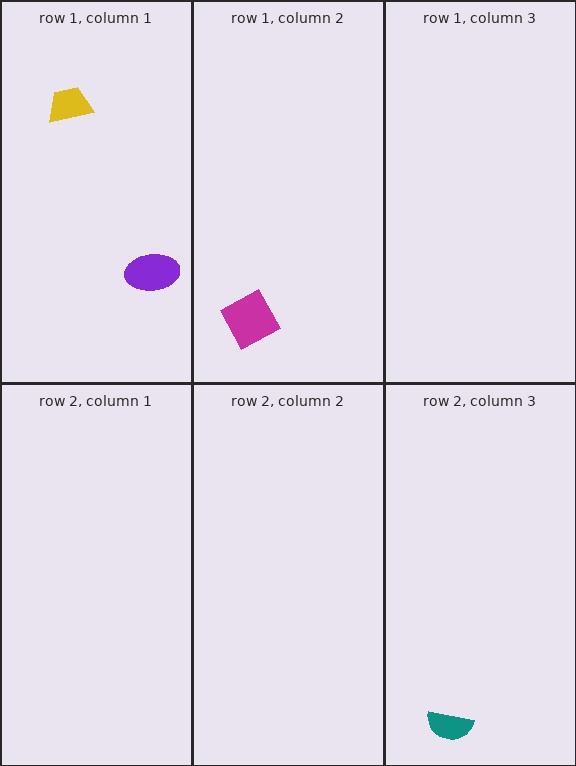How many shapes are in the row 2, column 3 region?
1.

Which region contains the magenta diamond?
The row 1, column 2 region.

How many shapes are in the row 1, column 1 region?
2.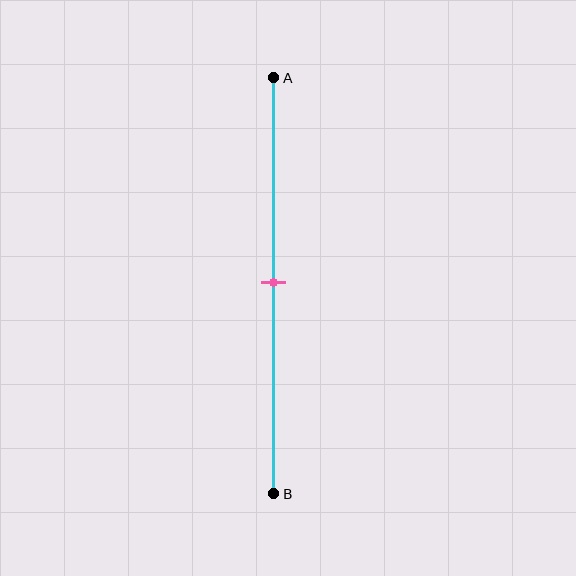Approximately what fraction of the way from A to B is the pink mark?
The pink mark is approximately 50% of the way from A to B.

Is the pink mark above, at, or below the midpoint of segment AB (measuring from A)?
The pink mark is approximately at the midpoint of segment AB.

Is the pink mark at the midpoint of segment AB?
Yes, the mark is approximately at the midpoint.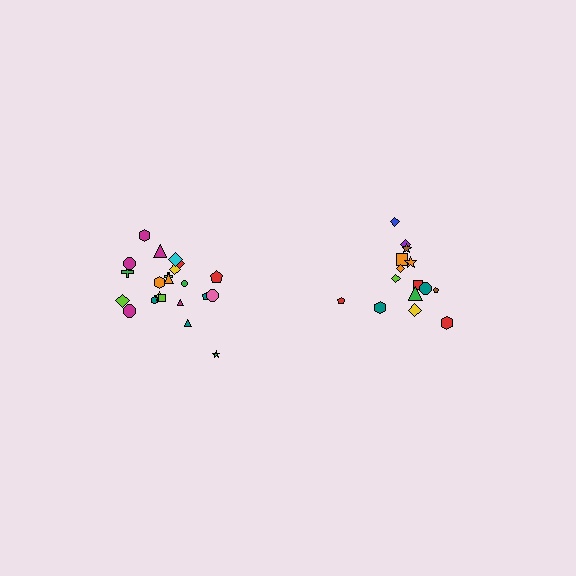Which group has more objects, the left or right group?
The left group.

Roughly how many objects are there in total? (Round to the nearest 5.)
Roughly 35 objects in total.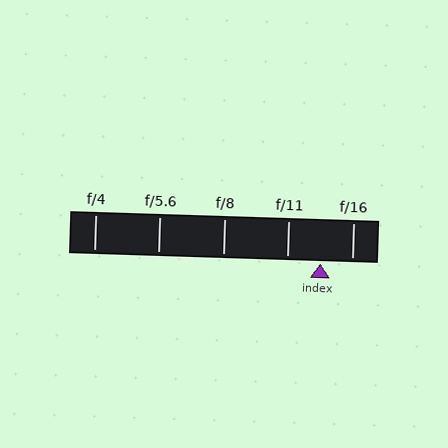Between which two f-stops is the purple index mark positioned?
The index mark is between f/11 and f/16.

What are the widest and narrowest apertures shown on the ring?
The widest aperture shown is f/4 and the narrowest is f/16.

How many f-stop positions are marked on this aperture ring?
There are 5 f-stop positions marked.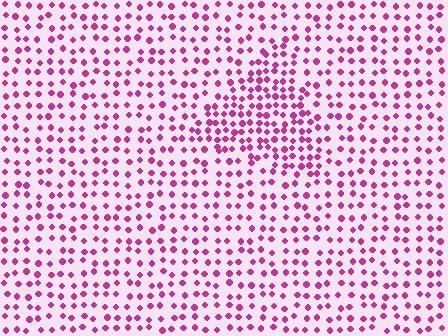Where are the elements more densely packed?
The elements are more densely packed inside the triangle boundary.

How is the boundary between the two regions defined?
The boundary is defined by a change in element density (approximately 1.7x ratio). All elements are the same color, size, and shape.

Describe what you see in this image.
The image contains small magenta elements arranged at two different densities. A triangle-shaped region is visible where the elements are more densely packed than the surrounding area.